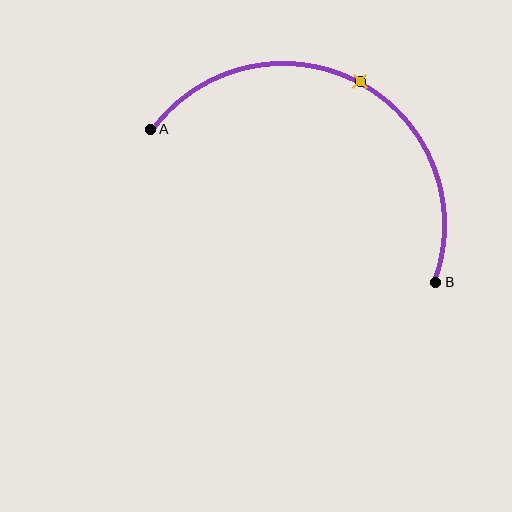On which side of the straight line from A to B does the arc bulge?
The arc bulges above the straight line connecting A and B.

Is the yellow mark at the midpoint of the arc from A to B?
Yes. The yellow mark lies on the arc at equal arc-length from both A and B — it is the arc midpoint.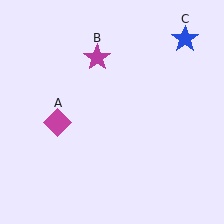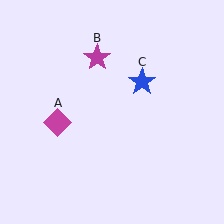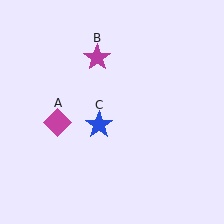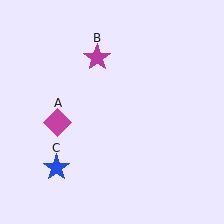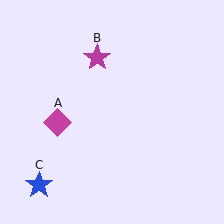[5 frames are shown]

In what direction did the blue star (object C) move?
The blue star (object C) moved down and to the left.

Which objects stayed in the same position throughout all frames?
Magenta diamond (object A) and magenta star (object B) remained stationary.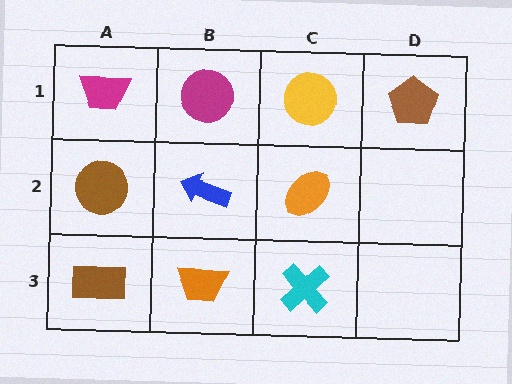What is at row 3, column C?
A cyan cross.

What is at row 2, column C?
An orange ellipse.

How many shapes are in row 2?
3 shapes.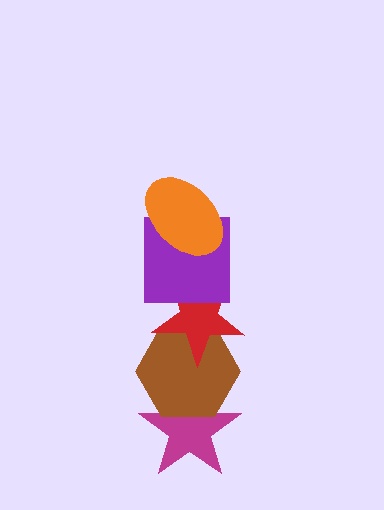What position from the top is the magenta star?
The magenta star is 5th from the top.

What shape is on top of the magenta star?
The brown hexagon is on top of the magenta star.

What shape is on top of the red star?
The purple square is on top of the red star.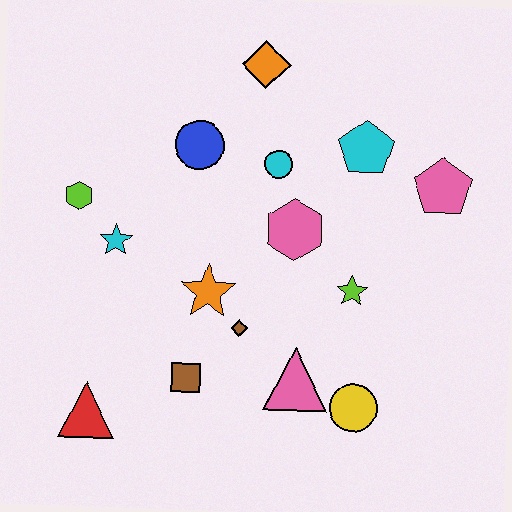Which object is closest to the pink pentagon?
The cyan pentagon is closest to the pink pentagon.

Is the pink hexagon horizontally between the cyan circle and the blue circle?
No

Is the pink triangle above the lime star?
No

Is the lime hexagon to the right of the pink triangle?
No